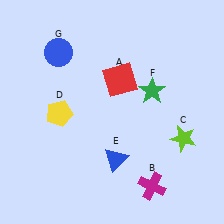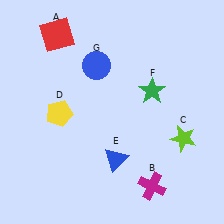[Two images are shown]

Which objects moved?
The objects that moved are: the red square (A), the blue circle (G).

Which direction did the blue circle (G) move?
The blue circle (G) moved right.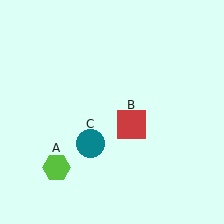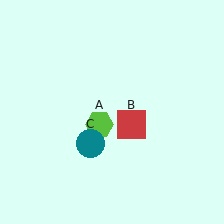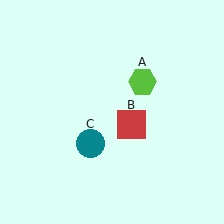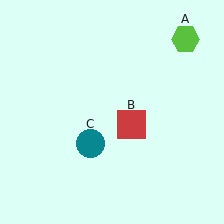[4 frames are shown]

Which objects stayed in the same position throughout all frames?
Red square (object B) and teal circle (object C) remained stationary.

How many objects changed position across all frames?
1 object changed position: lime hexagon (object A).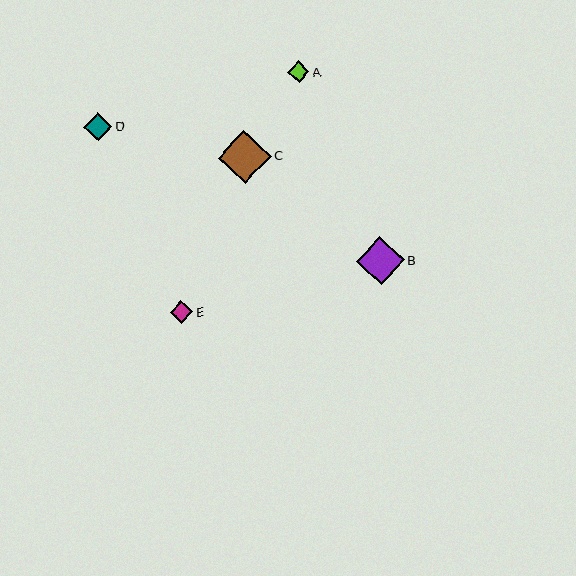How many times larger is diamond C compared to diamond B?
Diamond C is approximately 1.1 times the size of diamond B.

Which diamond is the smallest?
Diamond A is the smallest with a size of approximately 21 pixels.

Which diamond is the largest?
Diamond C is the largest with a size of approximately 53 pixels.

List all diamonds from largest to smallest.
From largest to smallest: C, B, D, E, A.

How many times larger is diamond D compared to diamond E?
Diamond D is approximately 1.3 times the size of diamond E.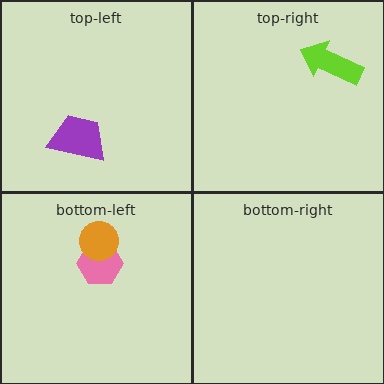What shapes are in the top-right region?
The lime arrow.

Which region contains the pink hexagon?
The bottom-left region.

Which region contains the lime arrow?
The top-right region.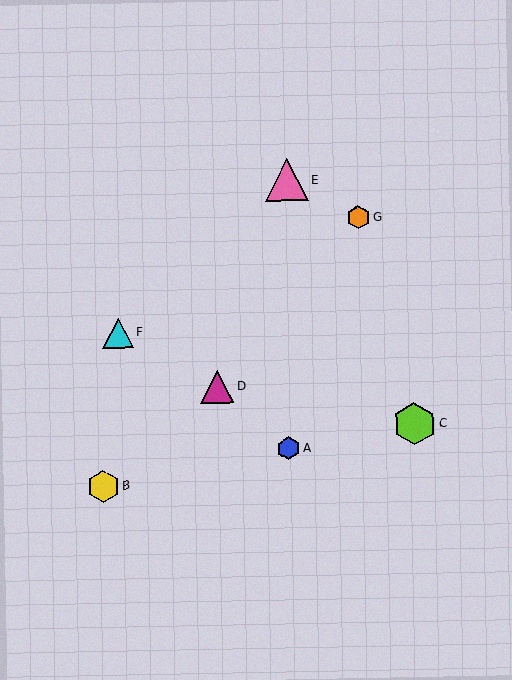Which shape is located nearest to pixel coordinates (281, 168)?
The pink triangle (labeled E) at (287, 180) is nearest to that location.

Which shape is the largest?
The pink triangle (labeled E) is the largest.